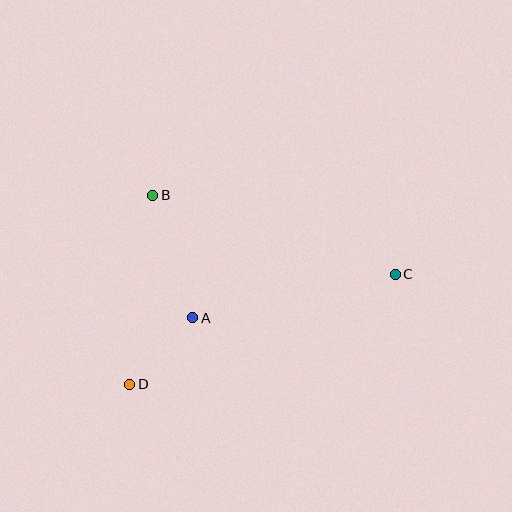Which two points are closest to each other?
Points A and D are closest to each other.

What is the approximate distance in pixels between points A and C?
The distance between A and C is approximately 207 pixels.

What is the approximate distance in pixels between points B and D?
The distance between B and D is approximately 191 pixels.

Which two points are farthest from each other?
Points C and D are farthest from each other.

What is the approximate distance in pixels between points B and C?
The distance between B and C is approximately 255 pixels.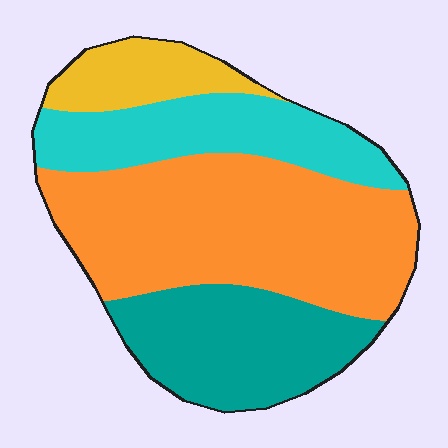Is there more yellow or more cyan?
Cyan.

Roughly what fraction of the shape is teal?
Teal covers 24% of the shape.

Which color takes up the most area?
Orange, at roughly 45%.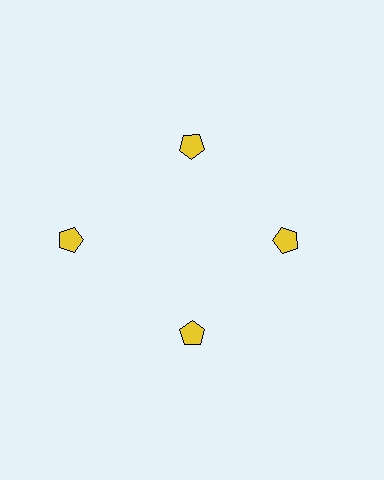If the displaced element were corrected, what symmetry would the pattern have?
It would have 4-fold rotational symmetry — the pattern would map onto itself every 90 degrees.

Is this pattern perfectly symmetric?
No. The 4 yellow pentagons are arranged in a ring, but one element near the 9 o'clock position is pushed outward from the center, breaking the 4-fold rotational symmetry.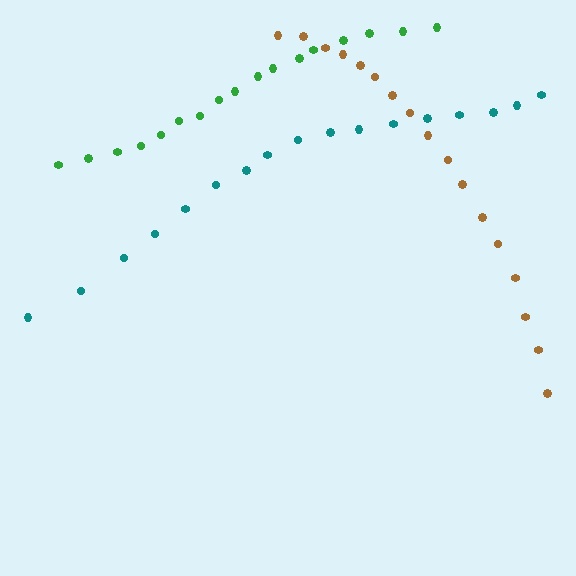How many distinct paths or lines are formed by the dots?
There are 3 distinct paths.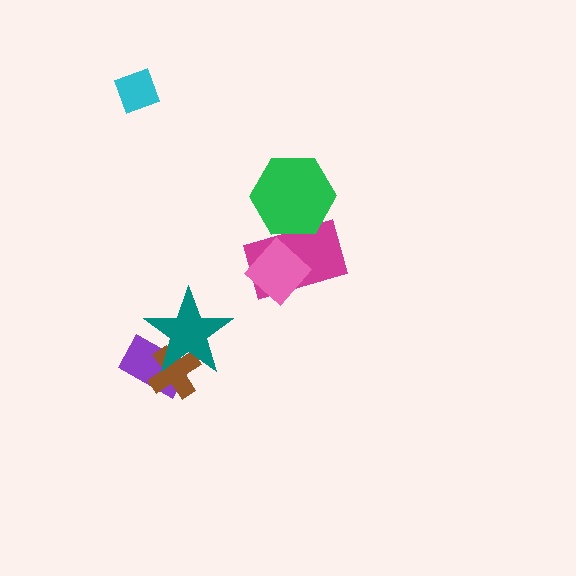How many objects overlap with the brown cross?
2 objects overlap with the brown cross.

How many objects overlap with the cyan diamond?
0 objects overlap with the cyan diamond.